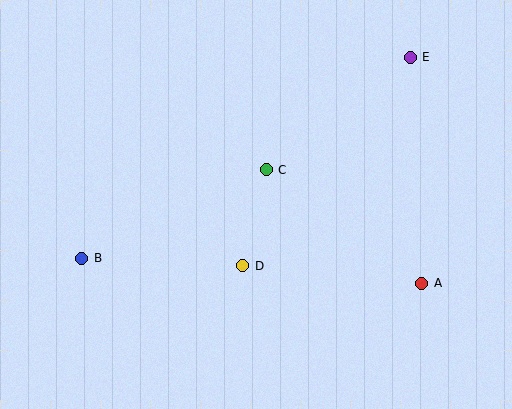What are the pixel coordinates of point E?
Point E is at (410, 57).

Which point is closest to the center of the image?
Point C at (266, 170) is closest to the center.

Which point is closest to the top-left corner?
Point B is closest to the top-left corner.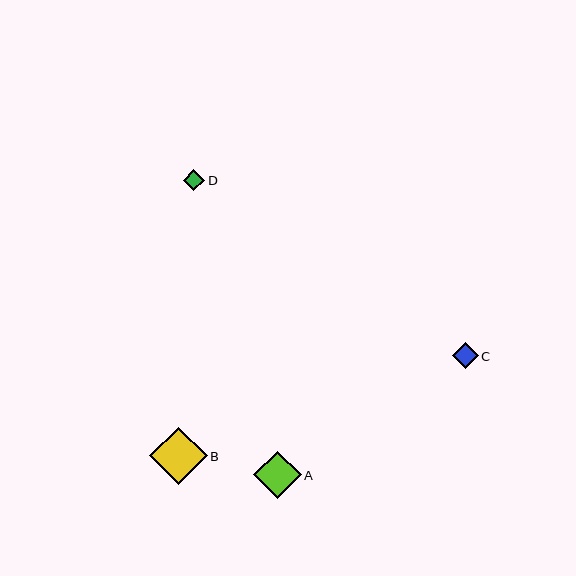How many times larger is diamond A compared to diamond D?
Diamond A is approximately 2.3 times the size of diamond D.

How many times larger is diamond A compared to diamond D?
Diamond A is approximately 2.3 times the size of diamond D.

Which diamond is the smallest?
Diamond D is the smallest with a size of approximately 21 pixels.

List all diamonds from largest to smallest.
From largest to smallest: B, A, C, D.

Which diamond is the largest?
Diamond B is the largest with a size of approximately 58 pixels.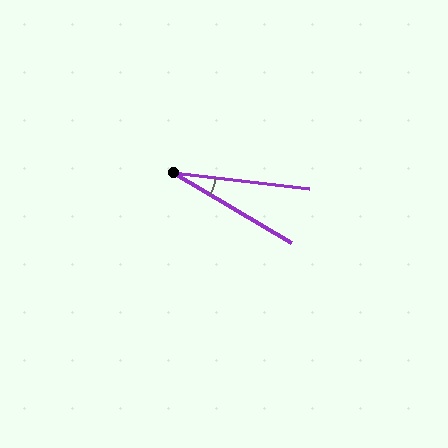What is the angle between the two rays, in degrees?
Approximately 24 degrees.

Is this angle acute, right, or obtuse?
It is acute.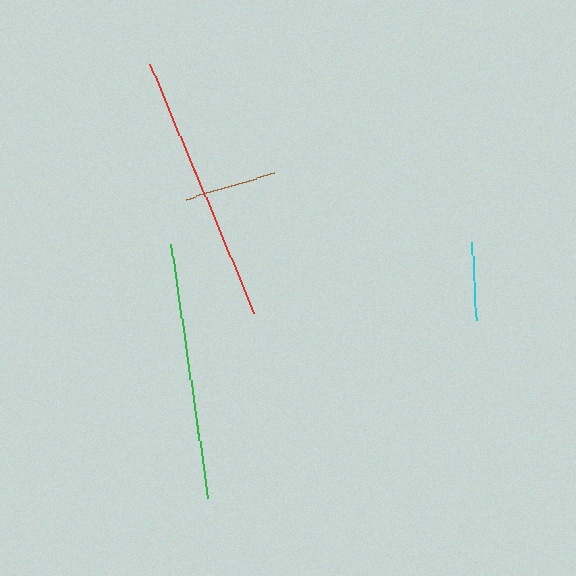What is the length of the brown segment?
The brown segment is approximately 92 pixels long.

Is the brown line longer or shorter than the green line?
The green line is longer than the brown line.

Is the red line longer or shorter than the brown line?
The red line is longer than the brown line.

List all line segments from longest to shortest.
From longest to shortest: red, green, brown, cyan.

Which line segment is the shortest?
The cyan line is the shortest at approximately 79 pixels.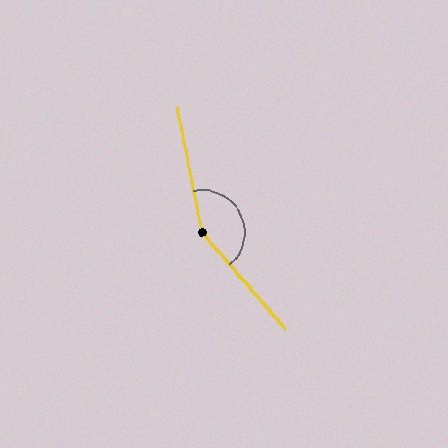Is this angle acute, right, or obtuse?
It is obtuse.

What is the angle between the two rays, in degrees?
Approximately 150 degrees.